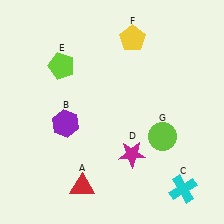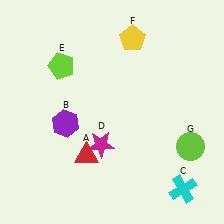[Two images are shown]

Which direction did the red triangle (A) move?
The red triangle (A) moved up.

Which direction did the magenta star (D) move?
The magenta star (D) moved left.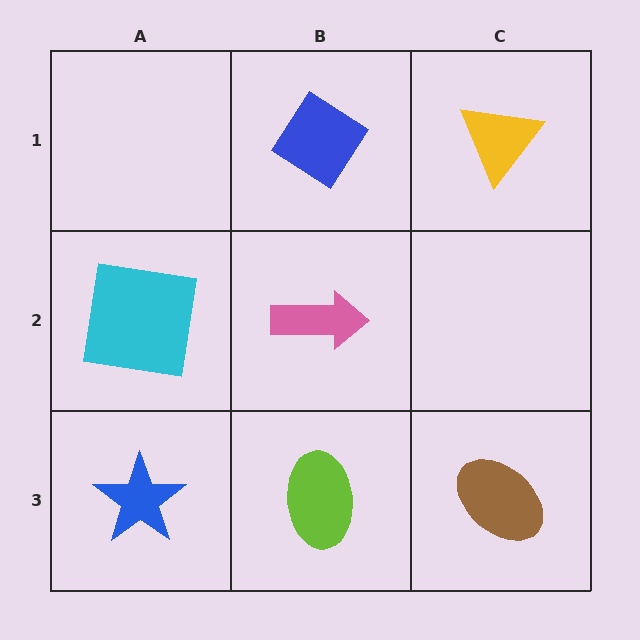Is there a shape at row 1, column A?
No, that cell is empty.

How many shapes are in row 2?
2 shapes.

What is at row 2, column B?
A pink arrow.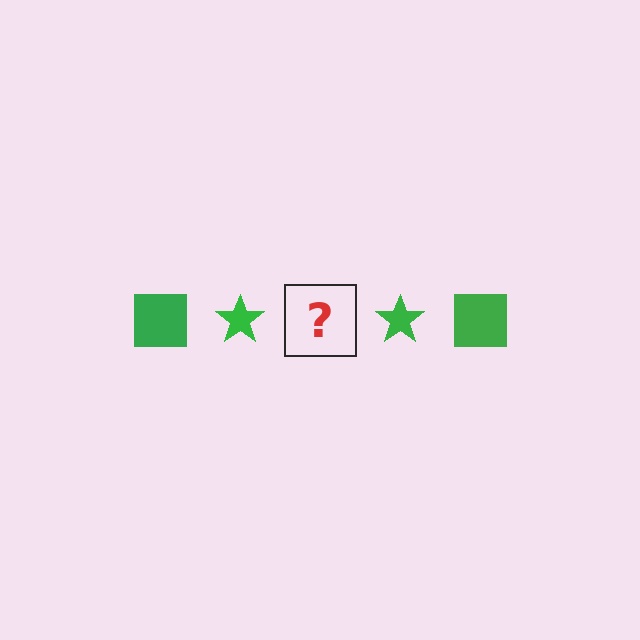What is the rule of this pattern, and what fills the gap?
The rule is that the pattern cycles through square, star shapes in green. The gap should be filled with a green square.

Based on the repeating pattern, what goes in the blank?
The blank should be a green square.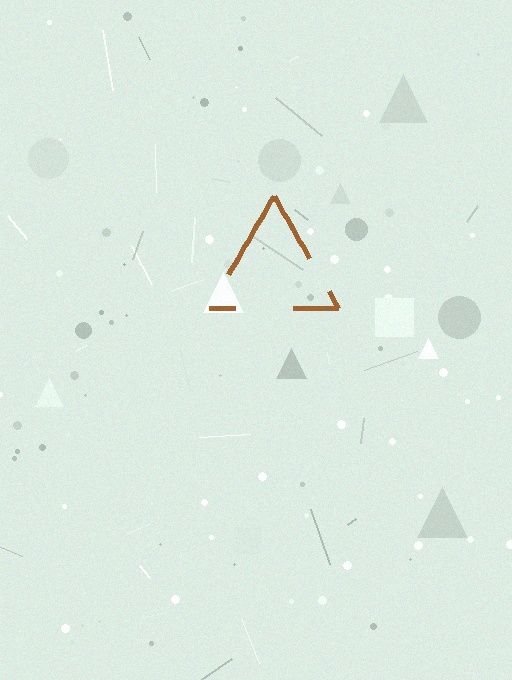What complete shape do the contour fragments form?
The contour fragments form a triangle.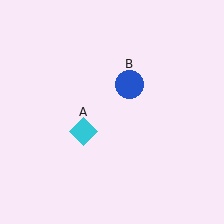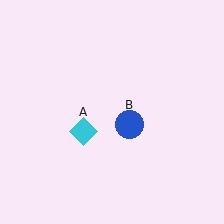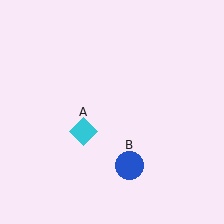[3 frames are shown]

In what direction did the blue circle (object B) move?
The blue circle (object B) moved down.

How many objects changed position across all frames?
1 object changed position: blue circle (object B).